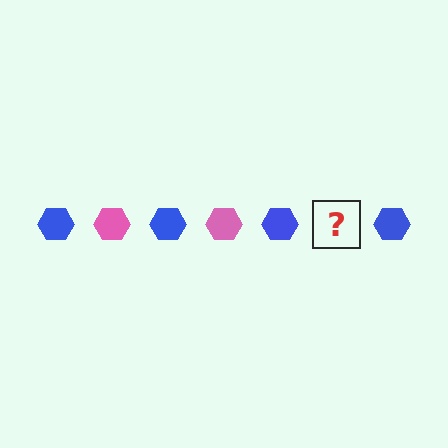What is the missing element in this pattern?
The missing element is a pink hexagon.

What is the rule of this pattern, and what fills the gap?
The rule is that the pattern cycles through blue, pink hexagons. The gap should be filled with a pink hexagon.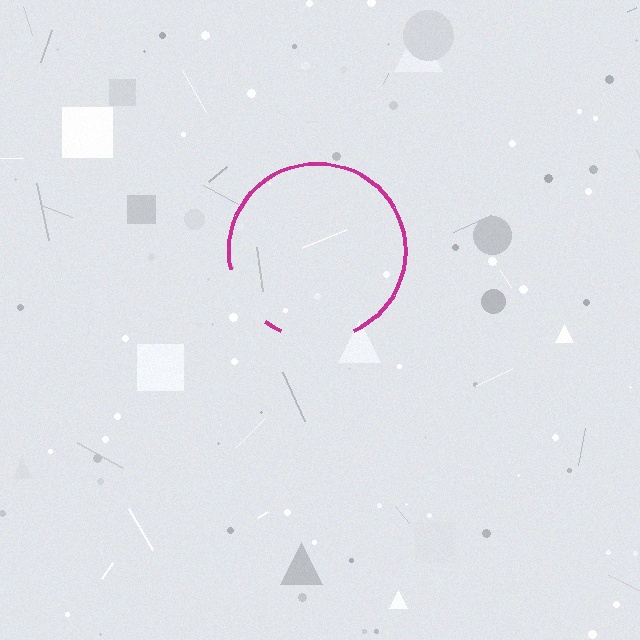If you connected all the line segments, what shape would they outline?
They would outline a circle.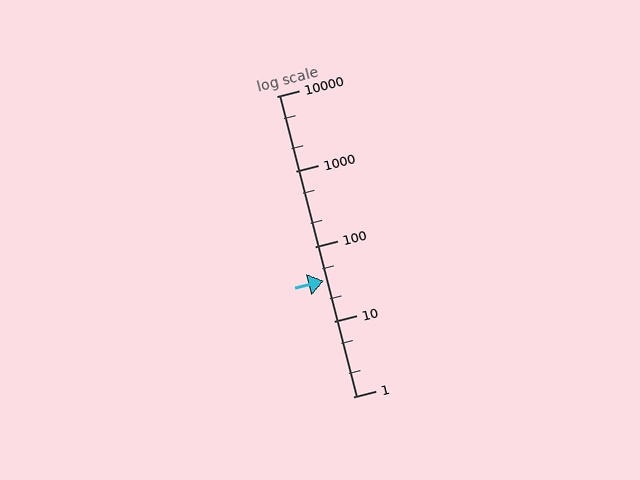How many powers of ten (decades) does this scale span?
The scale spans 4 decades, from 1 to 10000.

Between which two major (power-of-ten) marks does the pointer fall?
The pointer is between 10 and 100.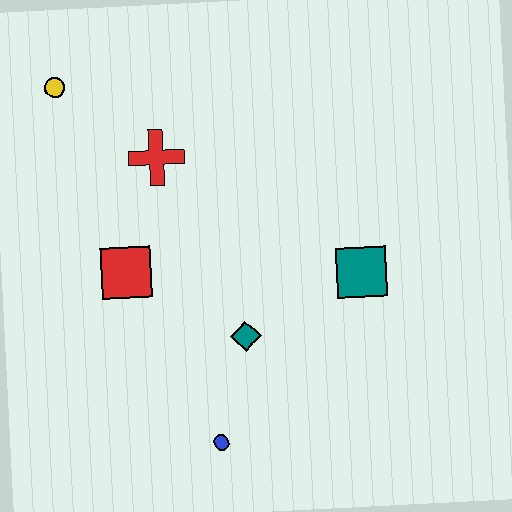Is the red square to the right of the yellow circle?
Yes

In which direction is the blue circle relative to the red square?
The blue circle is below the red square.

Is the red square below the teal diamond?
No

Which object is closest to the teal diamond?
The blue circle is closest to the teal diamond.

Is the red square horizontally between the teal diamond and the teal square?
No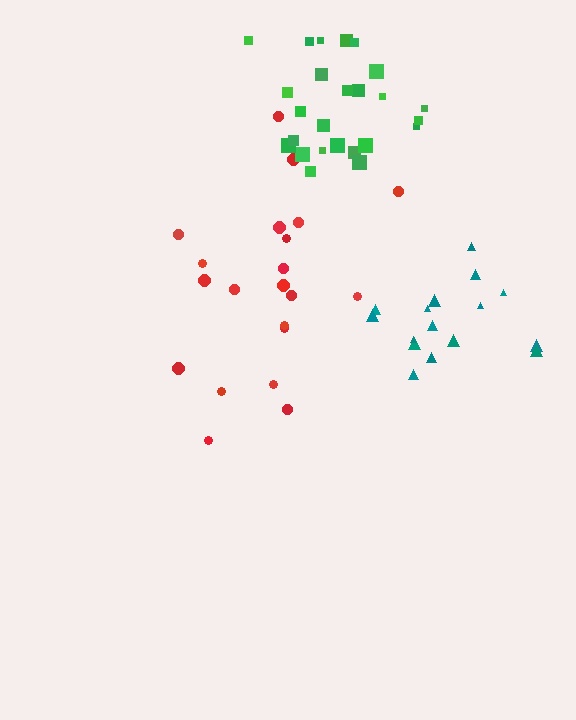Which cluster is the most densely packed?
Green.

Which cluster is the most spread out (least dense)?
Red.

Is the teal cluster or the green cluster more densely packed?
Green.